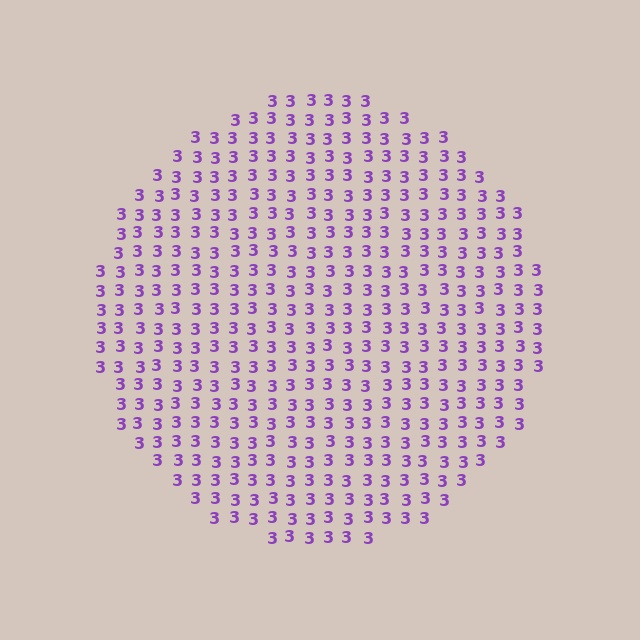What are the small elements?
The small elements are digit 3's.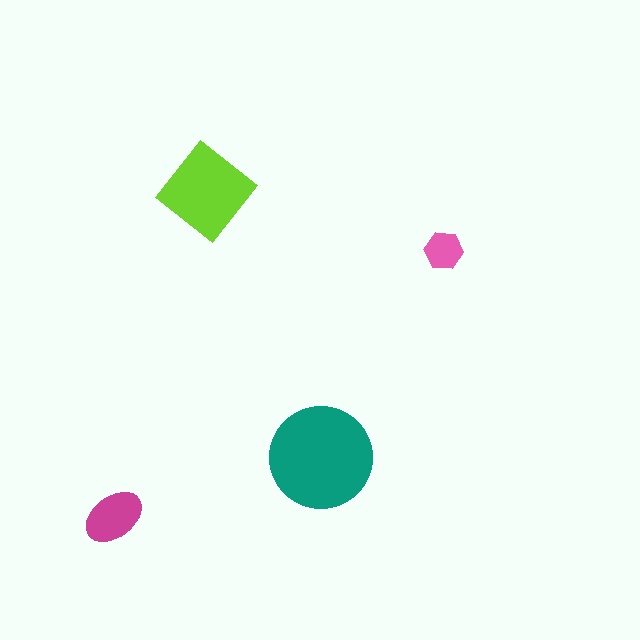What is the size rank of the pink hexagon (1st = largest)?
4th.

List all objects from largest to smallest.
The teal circle, the lime diamond, the magenta ellipse, the pink hexagon.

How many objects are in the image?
There are 4 objects in the image.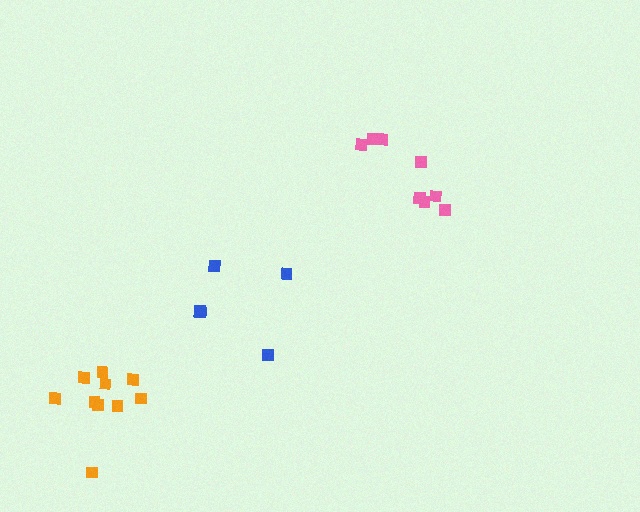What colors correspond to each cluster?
The clusters are colored: blue, pink, orange.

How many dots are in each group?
Group 1: 5 dots, Group 2: 8 dots, Group 3: 10 dots (23 total).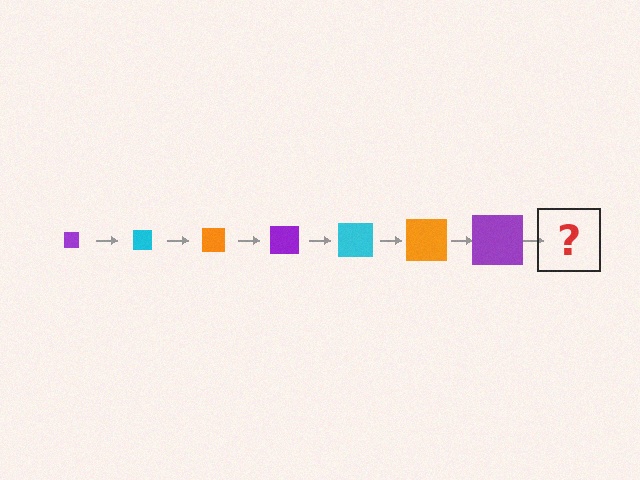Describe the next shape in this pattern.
It should be a cyan square, larger than the previous one.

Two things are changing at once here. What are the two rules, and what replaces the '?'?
The two rules are that the square grows larger each step and the color cycles through purple, cyan, and orange. The '?' should be a cyan square, larger than the previous one.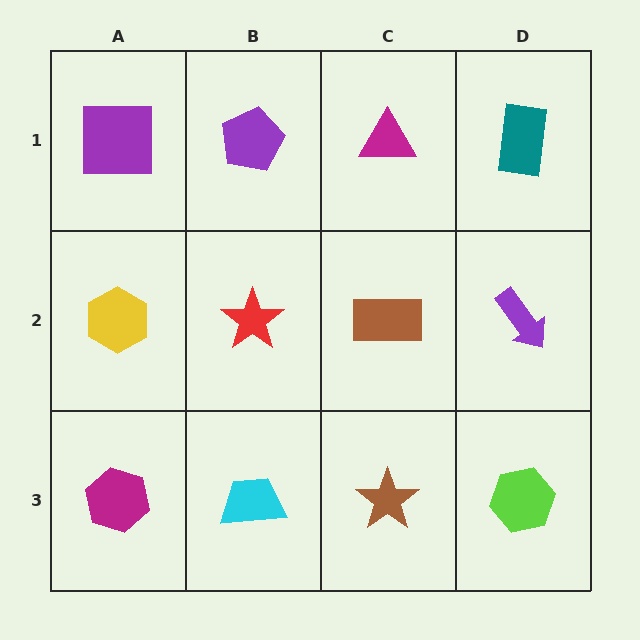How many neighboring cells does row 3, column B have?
3.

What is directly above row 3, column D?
A purple arrow.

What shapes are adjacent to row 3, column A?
A yellow hexagon (row 2, column A), a cyan trapezoid (row 3, column B).